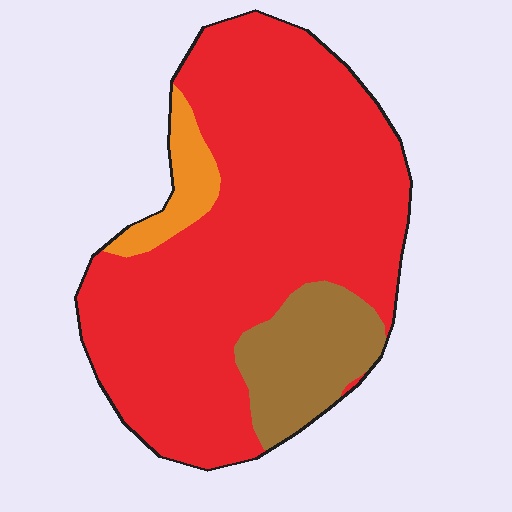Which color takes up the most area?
Red, at roughly 80%.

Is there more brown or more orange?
Brown.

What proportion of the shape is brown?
Brown covers roughly 15% of the shape.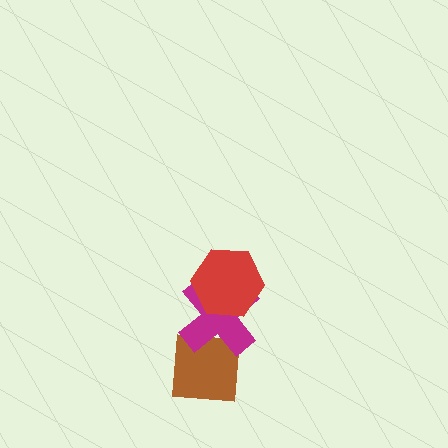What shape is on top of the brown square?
The magenta cross is on top of the brown square.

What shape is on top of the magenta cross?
The red hexagon is on top of the magenta cross.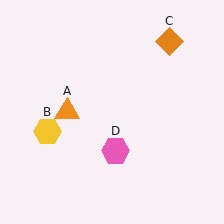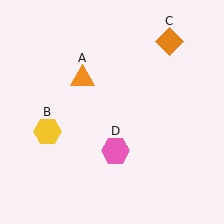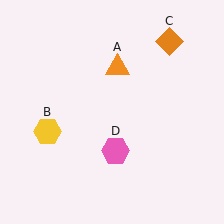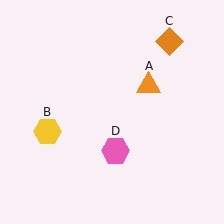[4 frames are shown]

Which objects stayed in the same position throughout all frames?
Yellow hexagon (object B) and orange diamond (object C) and pink hexagon (object D) remained stationary.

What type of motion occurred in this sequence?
The orange triangle (object A) rotated clockwise around the center of the scene.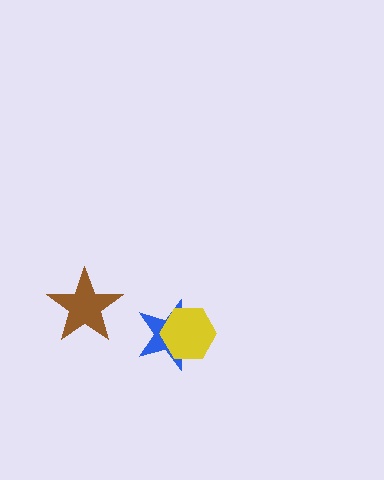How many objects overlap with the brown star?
0 objects overlap with the brown star.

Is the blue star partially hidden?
Yes, it is partially covered by another shape.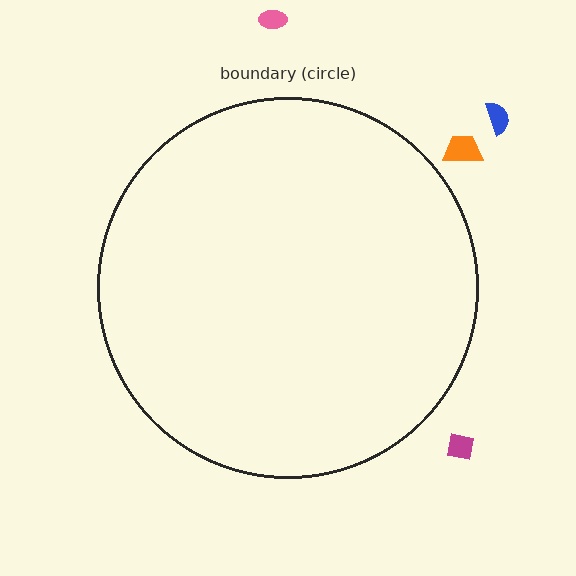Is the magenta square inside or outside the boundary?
Outside.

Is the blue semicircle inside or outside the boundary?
Outside.